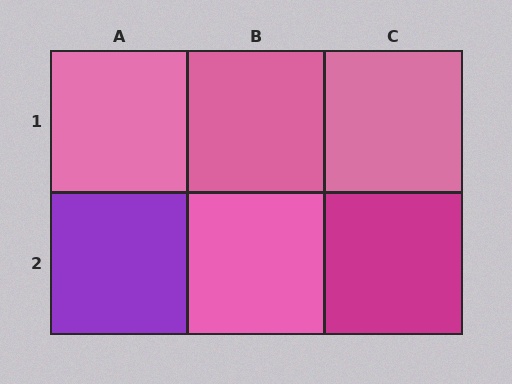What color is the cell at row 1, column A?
Pink.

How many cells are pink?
4 cells are pink.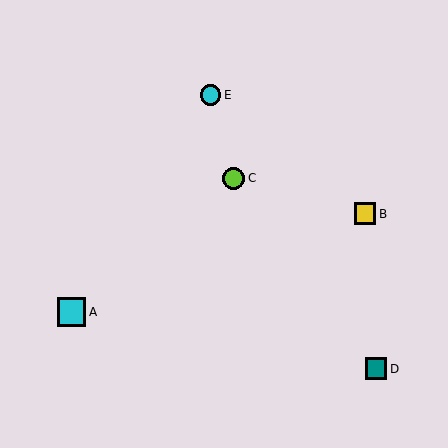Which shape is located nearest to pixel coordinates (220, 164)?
The lime circle (labeled C) at (233, 178) is nearest to that location.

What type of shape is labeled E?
Shape E is a cyan circle.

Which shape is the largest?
The cyan square (labeled A) is the largest.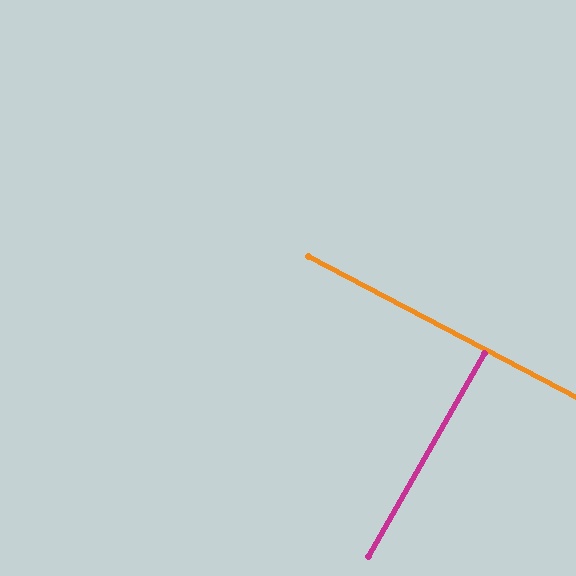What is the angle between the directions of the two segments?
Approximately 88 degrees.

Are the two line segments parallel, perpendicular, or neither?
Perpendicular — they meet at approximately 88°.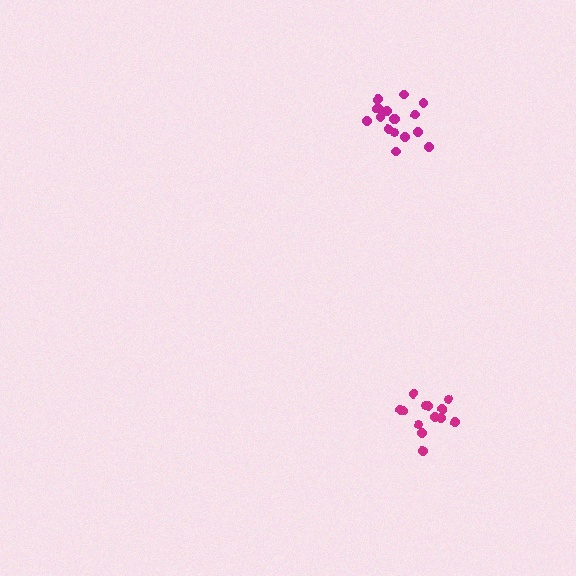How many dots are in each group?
Group 1: 13 dots, Group 2: 17 dots (30 total).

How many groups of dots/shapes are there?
There are 2 groups.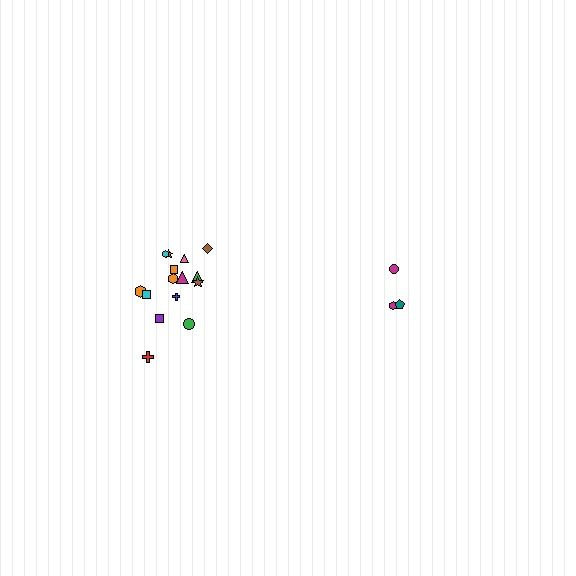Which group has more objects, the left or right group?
The left group.